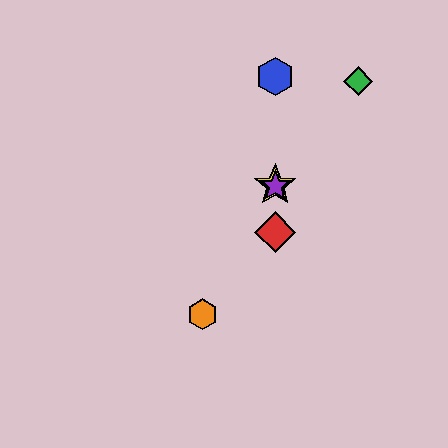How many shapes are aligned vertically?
4 shapes (the red diamond, the blue hexagon, the yellow star, the purple star) are aligned vertically.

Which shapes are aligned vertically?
The red diamond, the blue hexagon, the yellow star, the purple star are aligned vertically.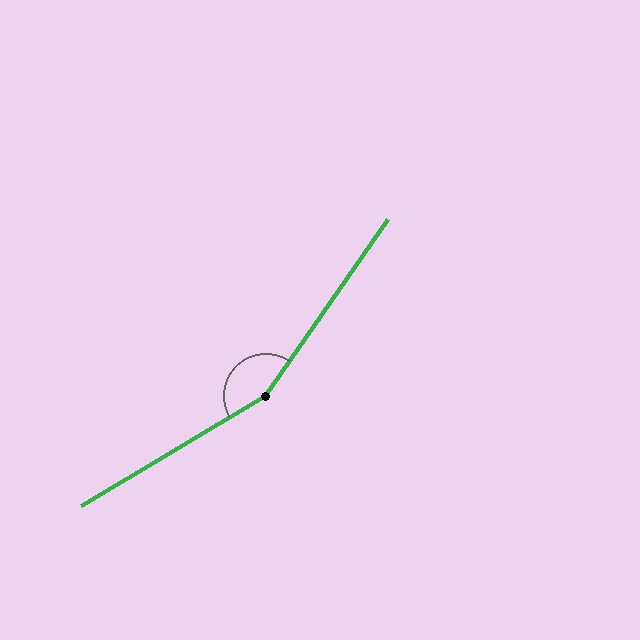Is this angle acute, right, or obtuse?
It is obtuse.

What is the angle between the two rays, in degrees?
Approximately 156 degrees.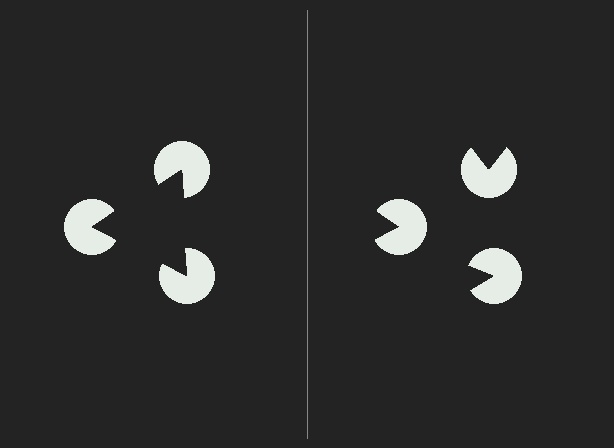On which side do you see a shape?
An illusory triangle appears on the left side. On the right side the wedge cuts are rotated, so no coherent shape forms.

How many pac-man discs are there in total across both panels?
6 — 3 on each side.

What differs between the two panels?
The pac-man discs are positioned identically on both sides; only the wedge orientations differ. On the left they align to a triangle; on the right they are misaligned.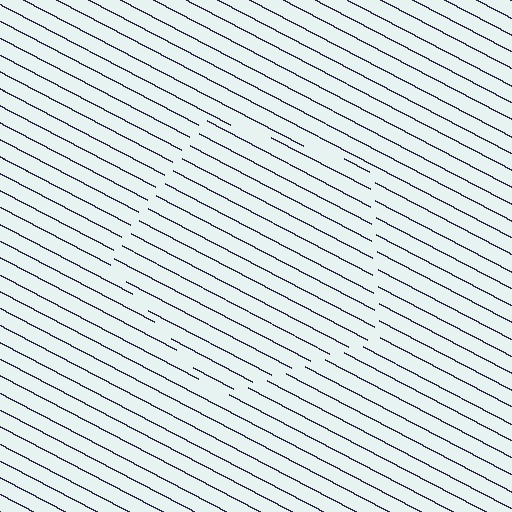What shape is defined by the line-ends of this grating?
An illusory pentagon. The interior of the shape contains the same grating, shifted by half a period — the contour is defined by the phase discontinuity where line-ends from the inner and outer gratings abut.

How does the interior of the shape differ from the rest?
The interior of the shape contains the same grating, shifted by half a period — the contour is defined by the phase discontinuity where line-ends from the inner and outer gratings abut.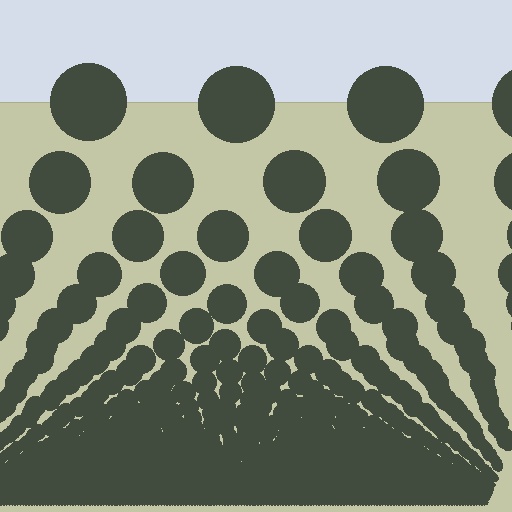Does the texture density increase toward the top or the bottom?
Density increases toward the bottom.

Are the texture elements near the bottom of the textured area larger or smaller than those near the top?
Smaller. The gradient is inverted — elements near the bottom are smaller and denser.